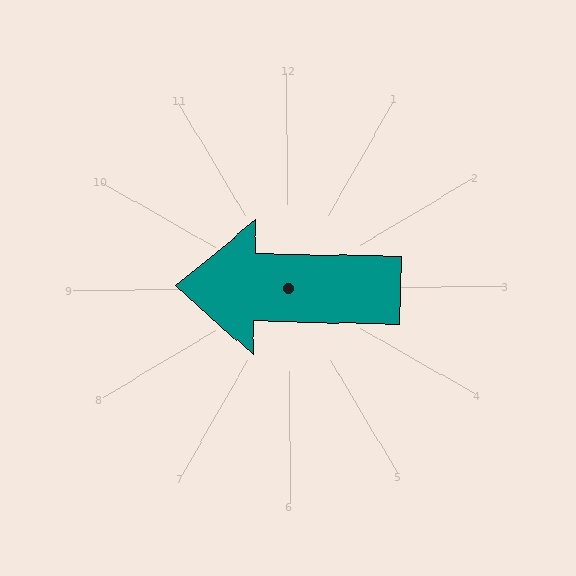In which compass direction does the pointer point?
West.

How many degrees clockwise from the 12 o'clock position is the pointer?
Approximately 272 degrees.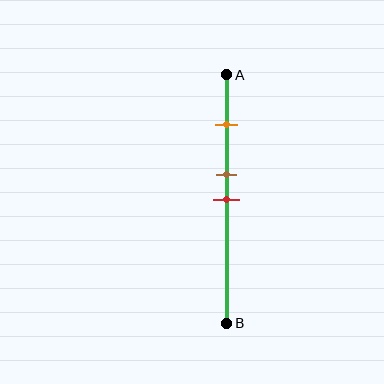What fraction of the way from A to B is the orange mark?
The orange mark is approximately 20% (0.2) of the way from A to B.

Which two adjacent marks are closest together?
The brown and red marks are the closest adjacent pair.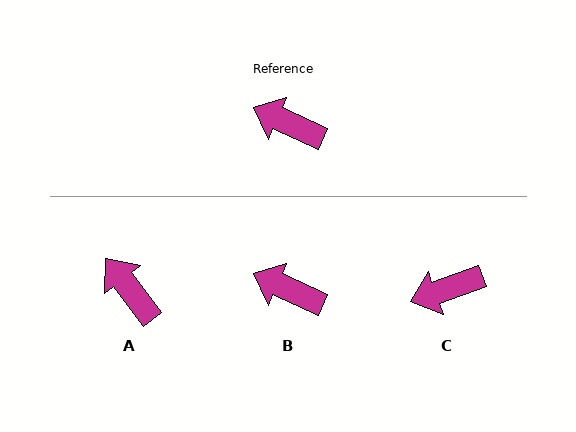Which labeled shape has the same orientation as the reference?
B.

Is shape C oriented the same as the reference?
No, it is off by about 44 degrees.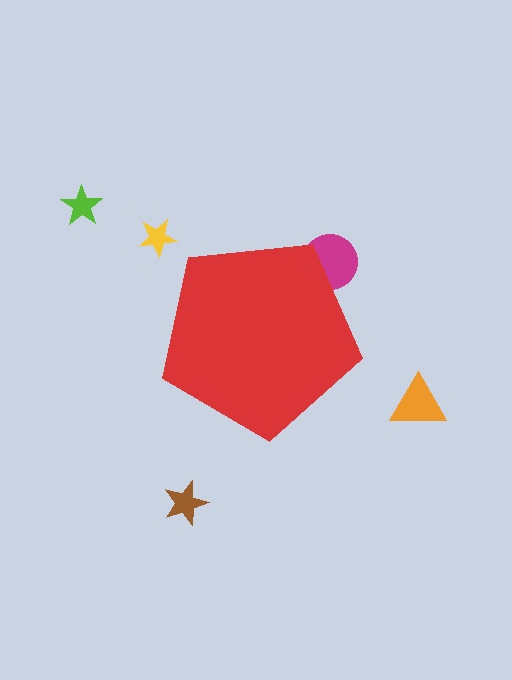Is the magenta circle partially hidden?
Yes, the magenta circle is partially hidden behind the red pentagon.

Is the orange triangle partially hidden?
No, the orange triangle is fully visible.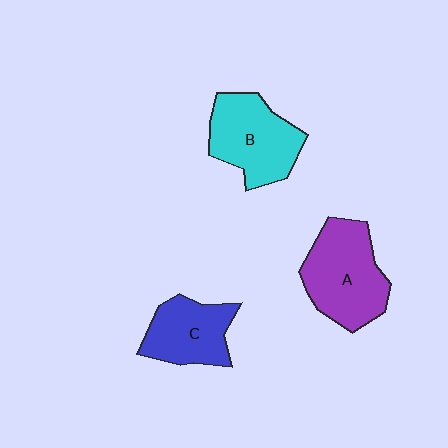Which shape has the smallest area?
Shape C (blue).